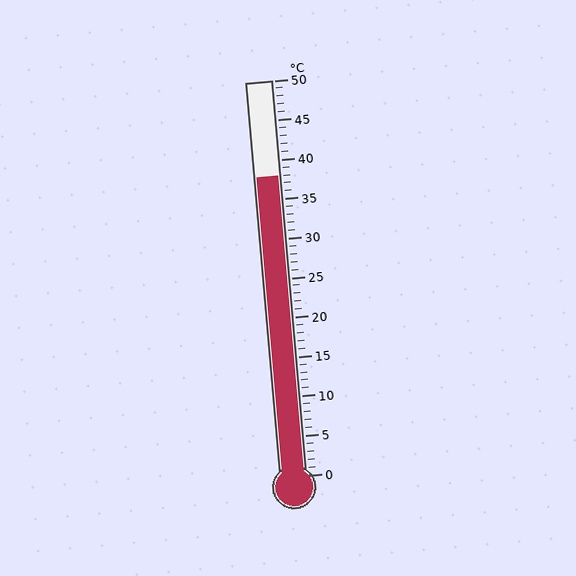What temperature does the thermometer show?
The thermometer shows approximately 38°C.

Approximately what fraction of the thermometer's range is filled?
The thermometer is filled to approximately 75% of its range.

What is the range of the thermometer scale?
The thermometer scale ranges from 0°C to 50°C.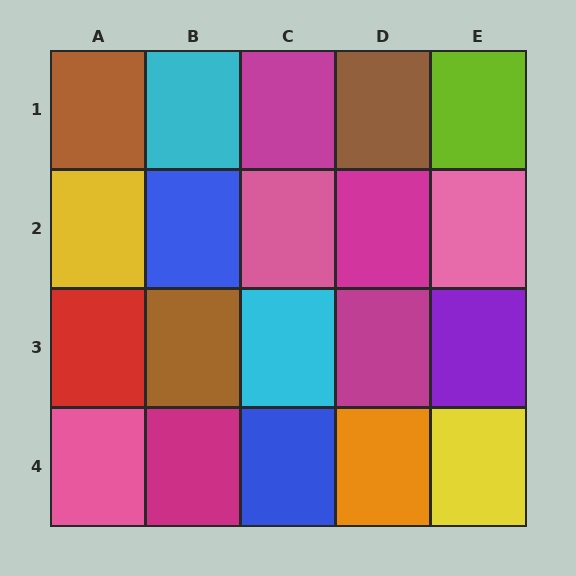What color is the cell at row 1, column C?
Magenta.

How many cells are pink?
3 cells are pink.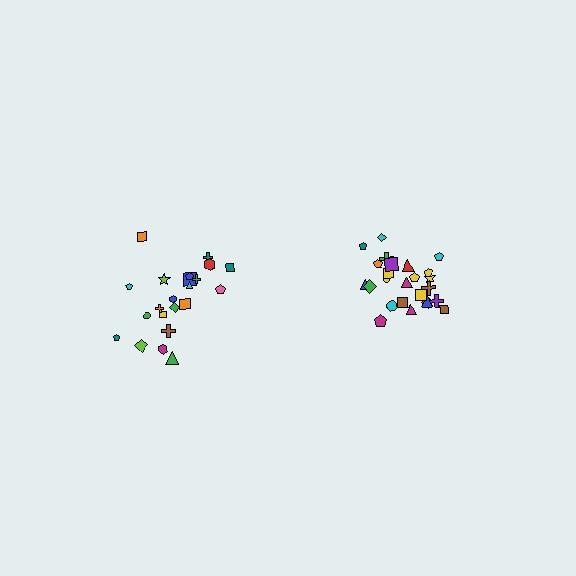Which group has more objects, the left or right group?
The right group.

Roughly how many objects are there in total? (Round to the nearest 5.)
Roughly 45 objects in total.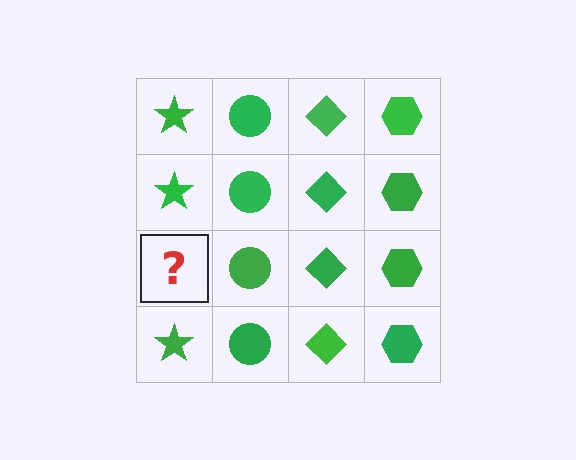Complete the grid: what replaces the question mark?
The question mark should be replaced with a green star.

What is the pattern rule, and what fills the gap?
The rule is that each column has a consistent shape. The gap should be filled with a green star.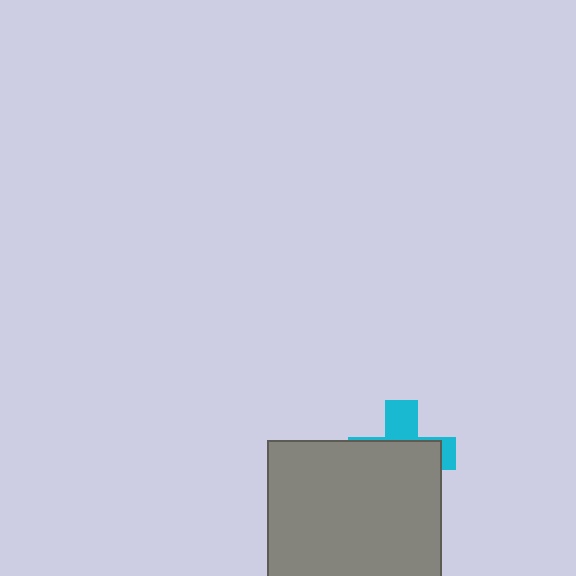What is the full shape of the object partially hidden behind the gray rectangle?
The partially hidden object is a cyan cross.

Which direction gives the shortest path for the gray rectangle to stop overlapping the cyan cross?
Moving down gives the shortest separation.